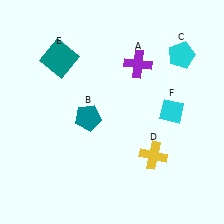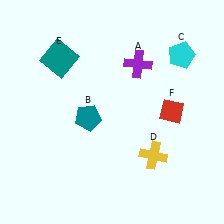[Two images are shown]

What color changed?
The diamond (F) changed from cyan in Image 1 to red in Image 2.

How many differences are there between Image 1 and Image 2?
There is 1 difference between the two images.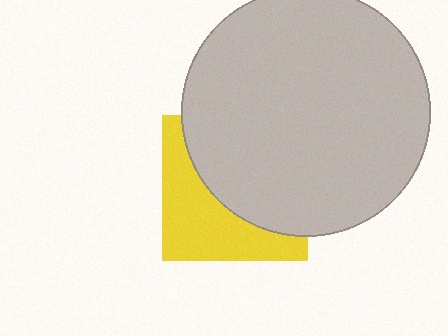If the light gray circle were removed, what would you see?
You would see the complete yellow square.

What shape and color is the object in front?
The object in front is a light gray circle.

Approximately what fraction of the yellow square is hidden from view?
Roughly 56% of the yellow square is hidden behind the light gray circle.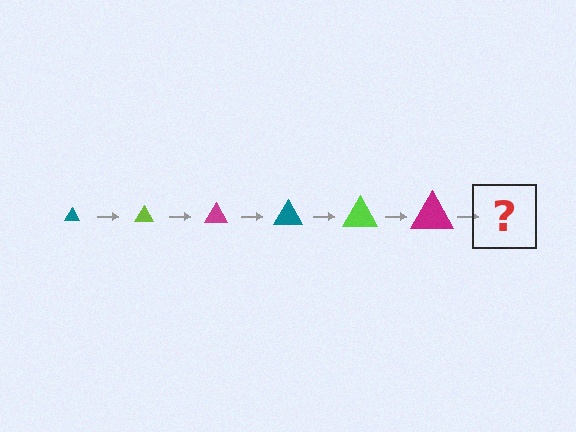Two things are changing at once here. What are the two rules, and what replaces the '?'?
The two rules are that the triangle grows larger each step and the color cycles through teal, lime, and magenta. The '?' should be a teal triangle, larger than the previous one.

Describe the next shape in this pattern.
It should be a teal triangle, larger than the previous one.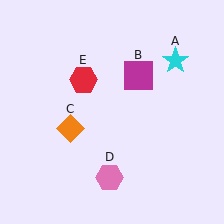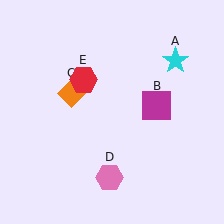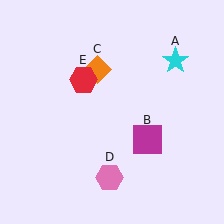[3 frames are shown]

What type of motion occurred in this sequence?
The magenta square (object B), orange diamond (object C) rotated clockwise around the center of the scene.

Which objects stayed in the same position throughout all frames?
Cyan star (object A) and pink hexagon (object D) and red hexagon (object E) remained stationary.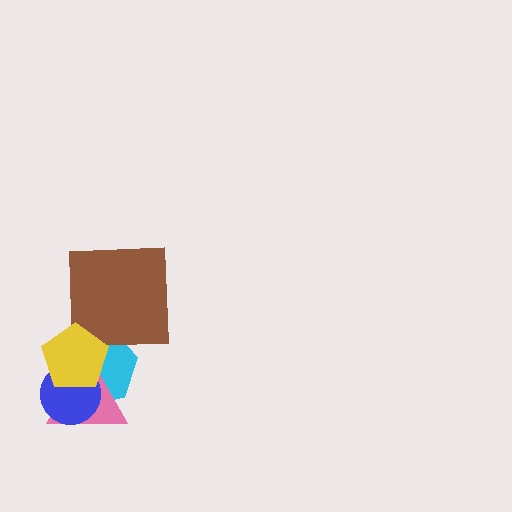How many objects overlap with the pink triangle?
3 objects overlap with the pink triangle.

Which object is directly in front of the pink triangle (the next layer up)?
The blue circle is directly in front of the pink triangle.